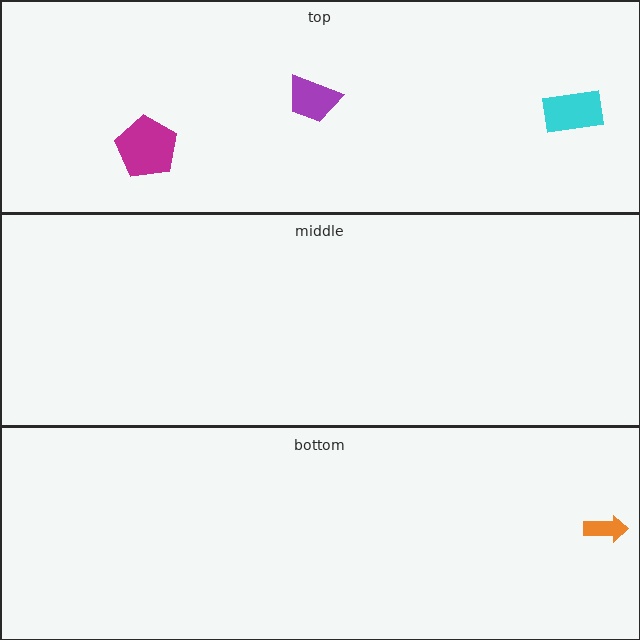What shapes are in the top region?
The purple trapezoid, the cyan rectangle, the magenta pentagon.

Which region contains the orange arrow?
The bottom region.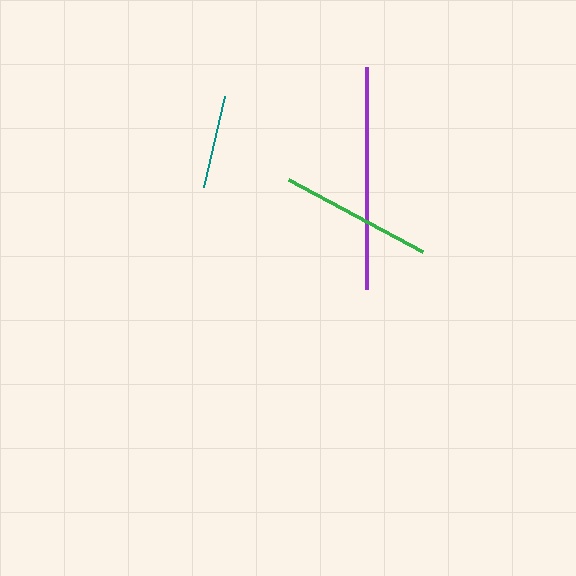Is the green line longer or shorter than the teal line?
The green line is longer than the teal line.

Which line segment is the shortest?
The teal line is the shortest at approximately 93 pixels.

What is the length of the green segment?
The green segment is approximately 152 pixels long.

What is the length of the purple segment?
The purple segment is approximately 222 pixels long.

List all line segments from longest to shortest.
From longest to shortest: purple, green, teal.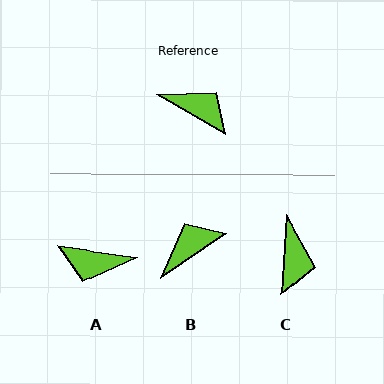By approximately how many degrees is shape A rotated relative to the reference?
Approximately 158 degrees clockwise.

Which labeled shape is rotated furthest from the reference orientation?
A, about 158 degrees away.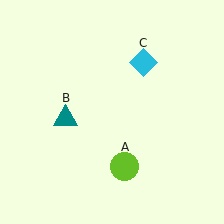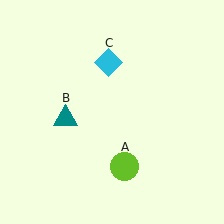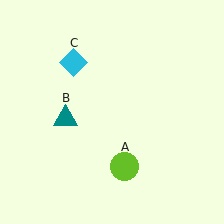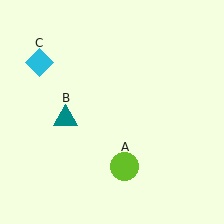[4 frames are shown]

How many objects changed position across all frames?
1 object changed position: cyan diamond (object C).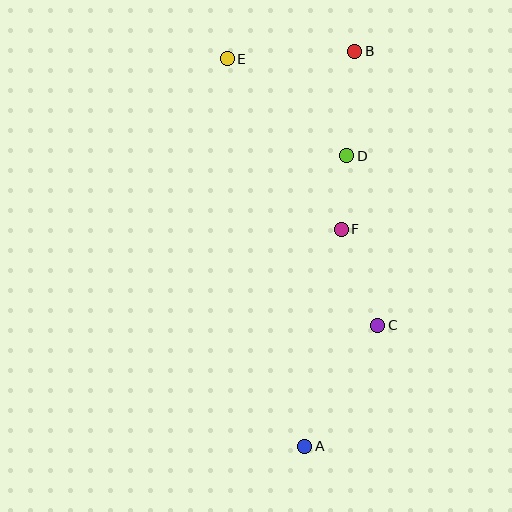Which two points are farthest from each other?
Points A and B are farthest from each other.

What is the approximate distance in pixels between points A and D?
The distance between A and D is approximately 294 pixels.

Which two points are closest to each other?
Points D and F are closest to each other.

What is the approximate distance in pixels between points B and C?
The distance between B and C is approximately 275 pixels.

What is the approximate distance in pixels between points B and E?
The distance between B and E is approximately 128 pixels.